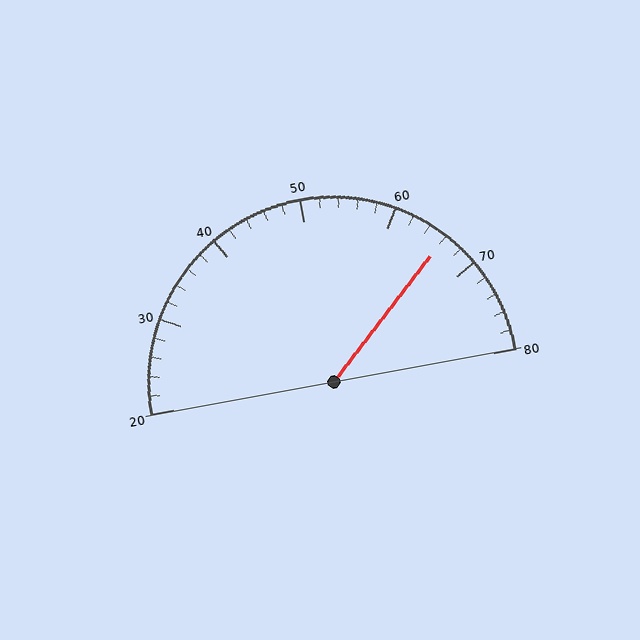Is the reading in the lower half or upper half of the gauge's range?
The reading is in the upper half of the range (20 to 80).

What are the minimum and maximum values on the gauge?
The gauge ranges from 20 to 80.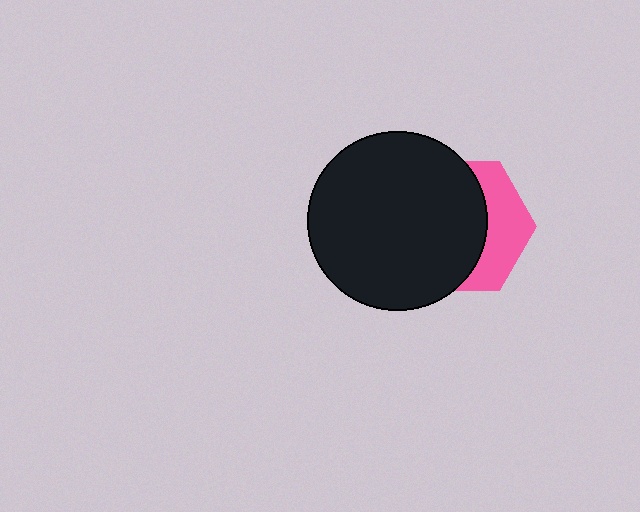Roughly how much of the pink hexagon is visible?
A small part of it is visible (roughly 35%).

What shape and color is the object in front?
The object in front is a black circle.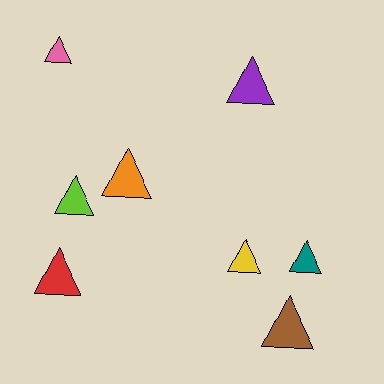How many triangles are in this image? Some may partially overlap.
There are 8 triangles.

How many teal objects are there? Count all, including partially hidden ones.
There is 1 teal object.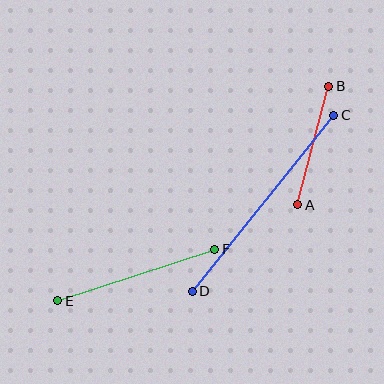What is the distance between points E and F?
The distance is approximately 165 pixels.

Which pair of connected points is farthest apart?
Points C and D are farthest apart.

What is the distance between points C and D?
The distance is approximately 226 pixels.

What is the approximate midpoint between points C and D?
The midpoint is at approximately (263, 203) pixels.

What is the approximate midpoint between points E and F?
The midpoint is at approximately (136, 275) pixels.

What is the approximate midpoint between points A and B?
The midpoint is at approximately (313, 146) pixels.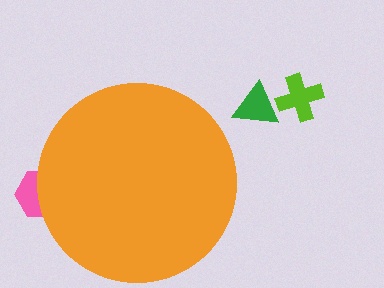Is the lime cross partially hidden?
No, the lime cross is fully visible.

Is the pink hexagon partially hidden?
Yes, the pink hexagon is partially hidden behind the orange circle.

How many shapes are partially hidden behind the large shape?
1 shape is partially hidden.